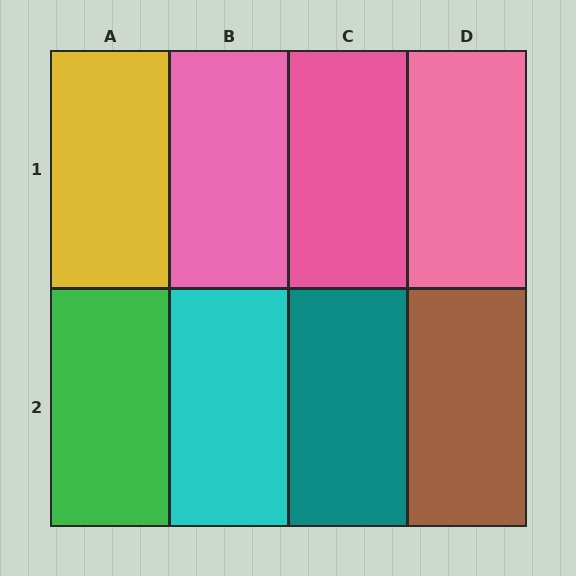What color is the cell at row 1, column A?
Yellow.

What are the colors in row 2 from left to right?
Green, cyan, teal, brown.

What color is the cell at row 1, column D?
Pink.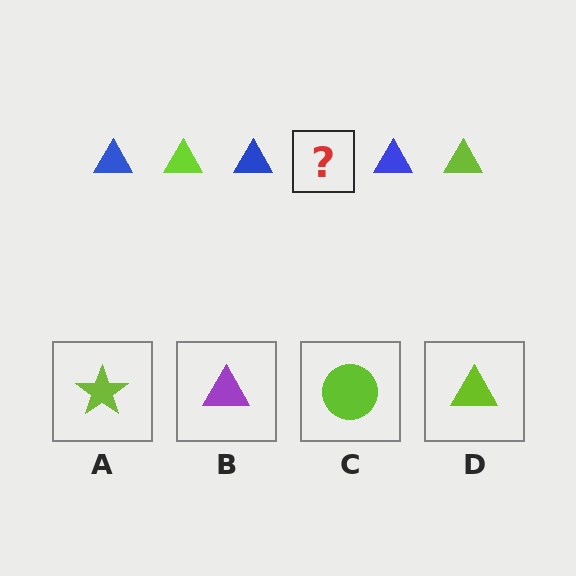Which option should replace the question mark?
Option D.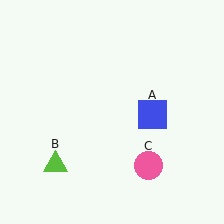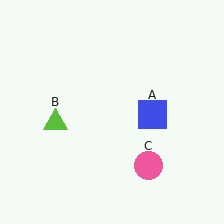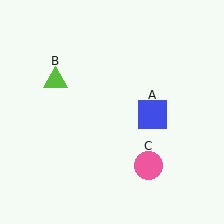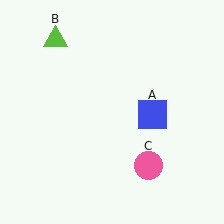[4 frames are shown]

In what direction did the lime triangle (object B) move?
The lime triangle (object B) moved up.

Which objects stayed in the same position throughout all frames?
Blue square (object A) and pink circle (object C) remained stationary.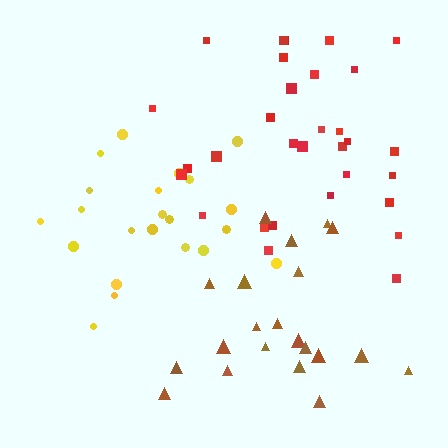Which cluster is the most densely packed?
Yellow.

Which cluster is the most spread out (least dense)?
Brown.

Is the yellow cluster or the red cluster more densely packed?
Yellow.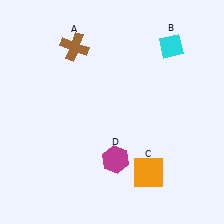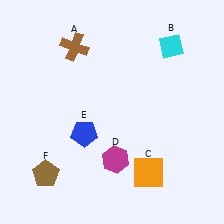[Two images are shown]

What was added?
A blue pentagon (E), a brown pentagon (F) were added in Image 2.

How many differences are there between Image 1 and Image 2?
There are 2 differences between the two images.